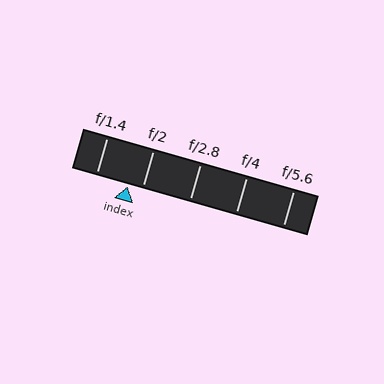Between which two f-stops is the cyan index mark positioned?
The index mark is between f/1.4 and f/2.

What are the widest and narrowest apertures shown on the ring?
The widest aperture shown is f/1.4 and the narrowest is f/5.6.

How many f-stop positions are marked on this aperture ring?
There are 5 f-stop positions marked.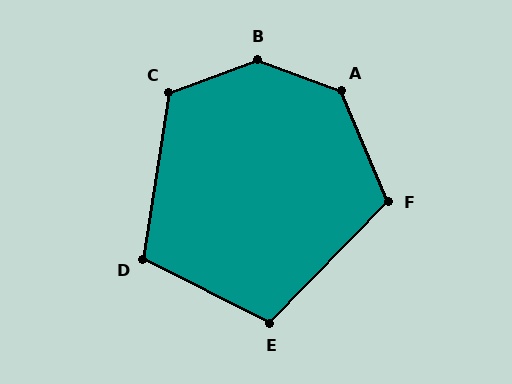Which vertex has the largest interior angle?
B, at approximately 139 degrees.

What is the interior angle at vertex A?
Approximately 133 degrees (obtuse).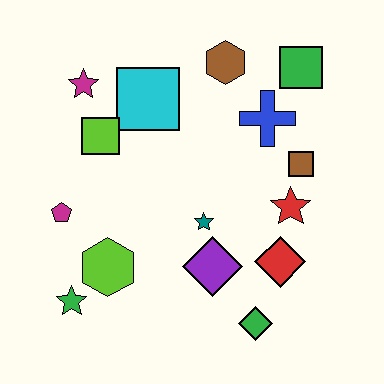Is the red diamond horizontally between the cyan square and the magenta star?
No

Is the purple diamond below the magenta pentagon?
Yes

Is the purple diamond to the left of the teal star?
No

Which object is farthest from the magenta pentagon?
The green square is farthest from the magenta pentagon.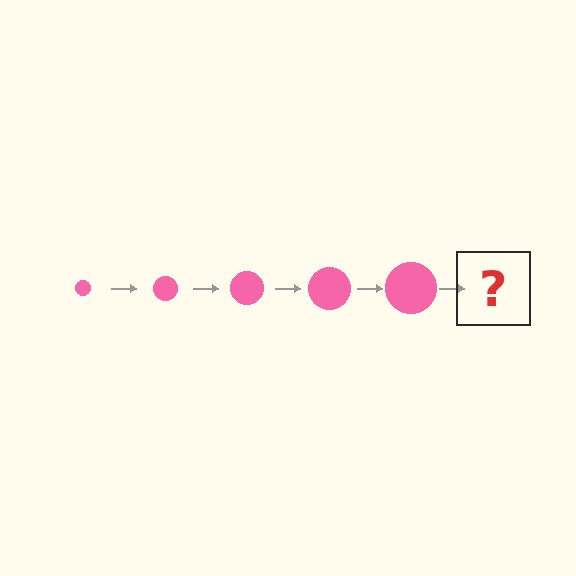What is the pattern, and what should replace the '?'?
The pattern is that the circle gets progressively larger each step. The '?' should be a pink circle, larger than the previous one.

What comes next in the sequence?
The next element should be a pink circle, larger than the previous one.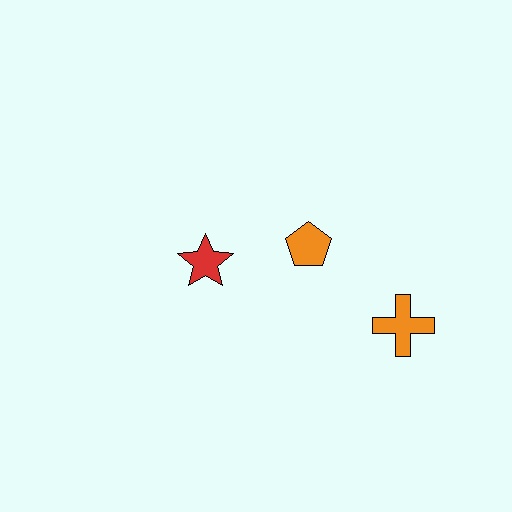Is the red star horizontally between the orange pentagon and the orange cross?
No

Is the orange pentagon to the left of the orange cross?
Yes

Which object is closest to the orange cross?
The orange pentagon is closest to the orange cross.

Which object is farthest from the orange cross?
The red star is farthest from the orange cross.